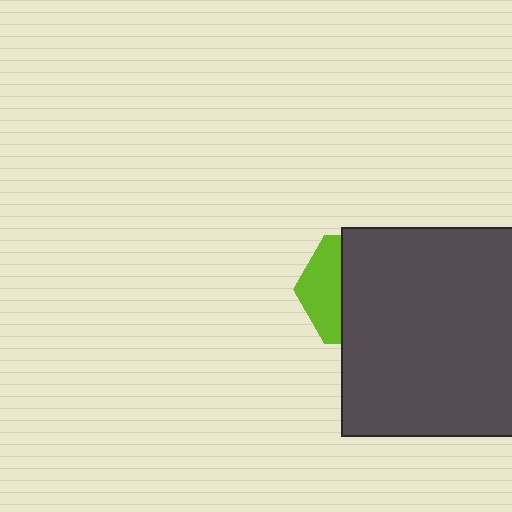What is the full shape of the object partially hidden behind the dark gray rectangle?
The partially hidden object is a lime hexagon.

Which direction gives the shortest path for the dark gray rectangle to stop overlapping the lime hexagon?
Moving right gives the shortest separation.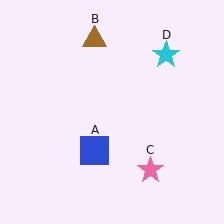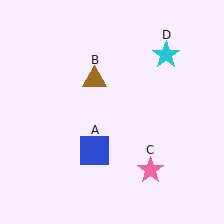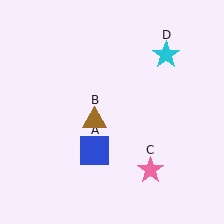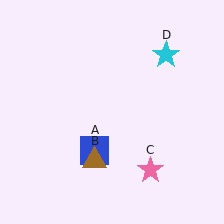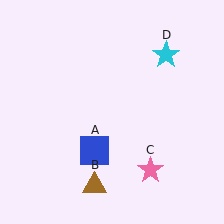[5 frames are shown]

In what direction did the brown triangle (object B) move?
The brown triangle (object B) moved down.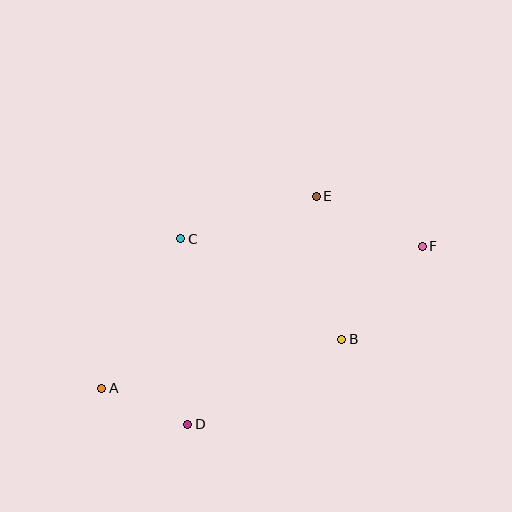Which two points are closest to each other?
Points A and D are closest to each other.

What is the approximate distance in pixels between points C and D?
The distance between C and D is approximately 186 pixels.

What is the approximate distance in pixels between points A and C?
The distance between A and C is approximately 169 pixels.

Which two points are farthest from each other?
Points A and F are farthest from each other.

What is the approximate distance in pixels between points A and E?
The distance between A and E is approximately 288 pixels.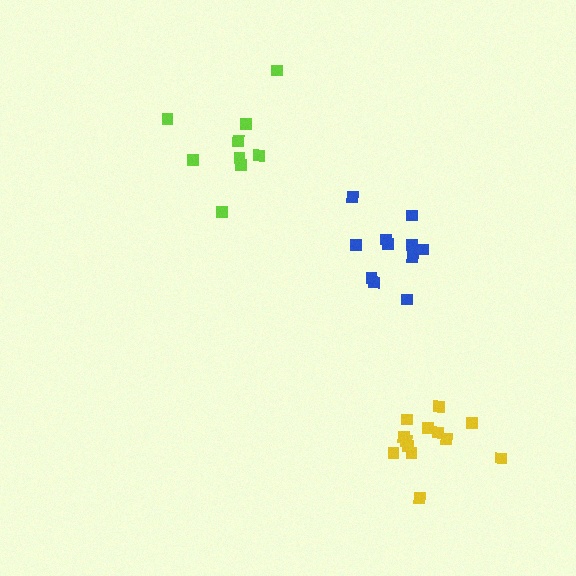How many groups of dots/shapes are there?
There are 3 groups.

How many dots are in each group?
Group 1: 13 dots, Group 2: 9 dots, Group 3: 11 dots (33 total).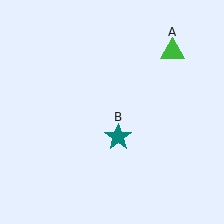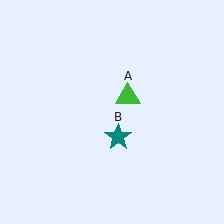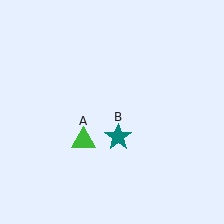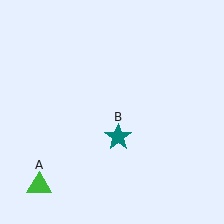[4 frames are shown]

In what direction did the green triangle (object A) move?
The green triangle (object A) moved down and to the left.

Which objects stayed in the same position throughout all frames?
Teal star (object B) remained stationary.